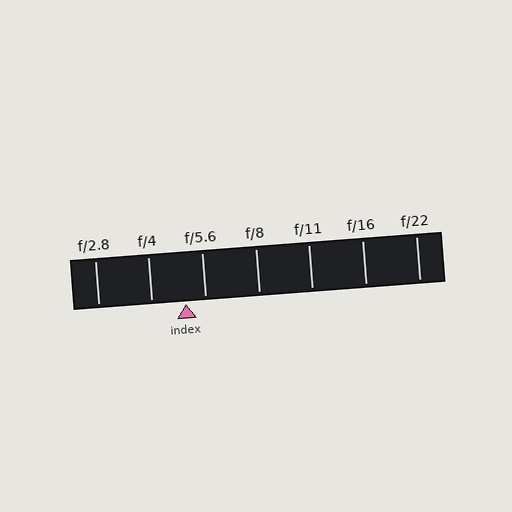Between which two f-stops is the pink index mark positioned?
The index mark is between f/4 and f/5.6.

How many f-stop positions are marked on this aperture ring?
There are 7 f-stop positions marked.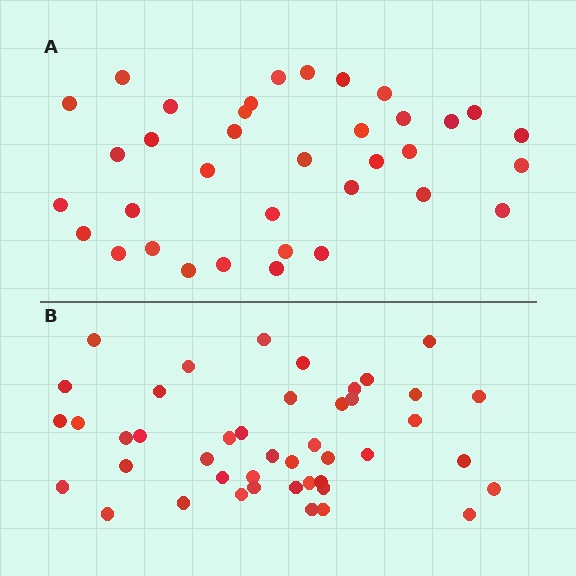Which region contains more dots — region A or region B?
Region B (the bottom region) has more dots.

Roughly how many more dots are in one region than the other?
Region B has roughly 8 or so more dots than region A.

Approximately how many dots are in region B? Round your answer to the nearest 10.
About 40 dots. (The exact count is 44, which rounds to 40.)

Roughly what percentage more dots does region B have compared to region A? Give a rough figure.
About 20% more.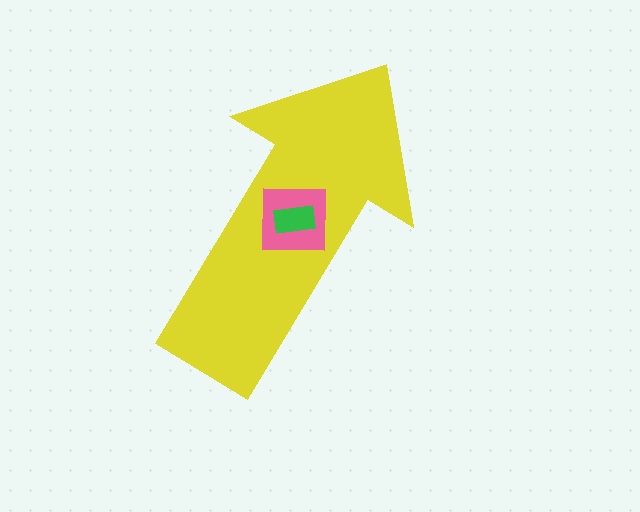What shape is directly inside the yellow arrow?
The pink square.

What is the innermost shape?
The green rectangle.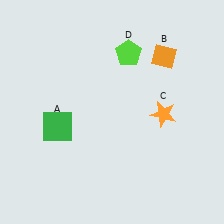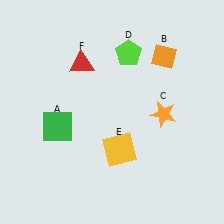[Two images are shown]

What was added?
A yellow square (E), a red triangle (F) were added in Image 2.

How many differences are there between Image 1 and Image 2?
There are 2 differences between the two images.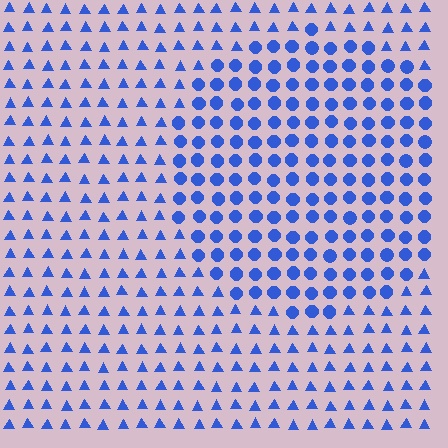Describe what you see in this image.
The image is filled with small blue elements arranged in a uniform grid. A circle-shaped region contains circles, while the surrounding area contains triangles. The boundary is defined purely by the change in element shape.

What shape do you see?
I see a circle.